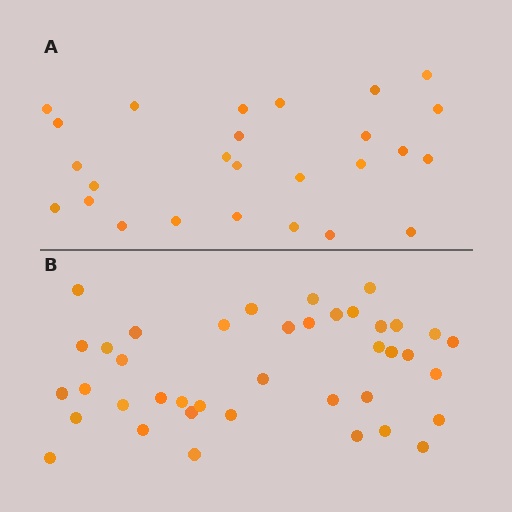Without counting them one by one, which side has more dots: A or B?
Region B (the bottom region) has more dots.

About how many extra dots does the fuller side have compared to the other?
Region B has approximately 15 more dots than region A.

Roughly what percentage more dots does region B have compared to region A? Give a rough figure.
About 55% more.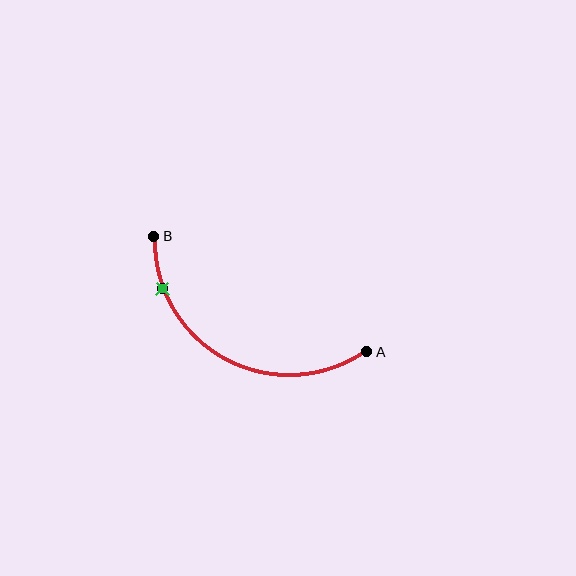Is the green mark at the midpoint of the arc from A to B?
No. The green mark lies on the arc but is closer to endpoint B. The arc midpoint would be at the point on the curve equidistant along the arc from both A and B.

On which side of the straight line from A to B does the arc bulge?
The arc bulges below the straight line connecting A and B.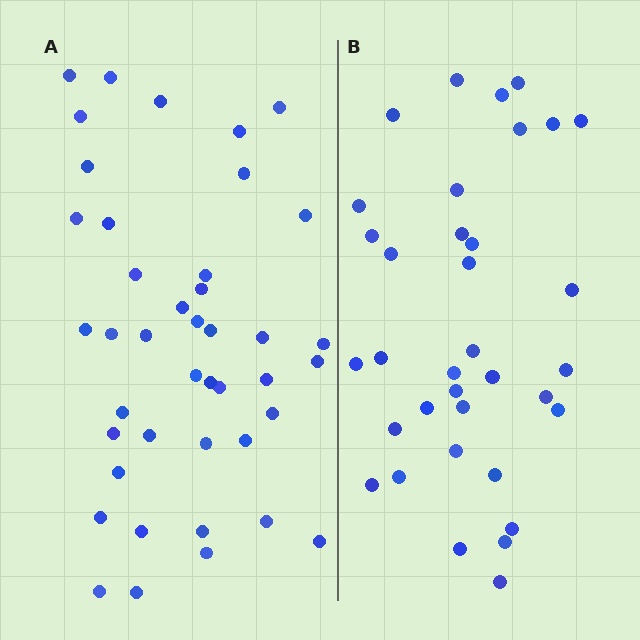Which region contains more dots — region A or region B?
Region A (the left region) has more dots.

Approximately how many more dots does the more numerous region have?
Region A has roughly 8 or so more dots than region B.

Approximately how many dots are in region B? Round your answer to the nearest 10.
About 40 dots. (The exact count is 35, which rounds to 40.)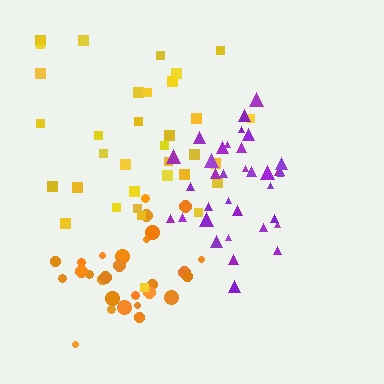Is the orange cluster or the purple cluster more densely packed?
Purple.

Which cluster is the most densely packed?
Purple.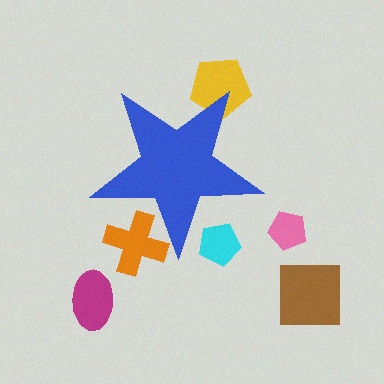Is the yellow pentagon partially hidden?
Yes, the yellow pentagon is partially hidden behind the blue star.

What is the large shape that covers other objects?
A blue star.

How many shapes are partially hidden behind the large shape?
3 shapes are partially hidden.